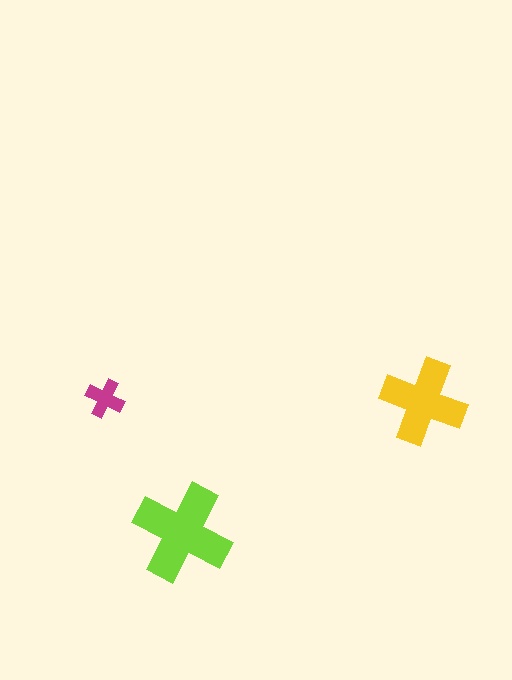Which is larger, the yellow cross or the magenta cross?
The yellow one.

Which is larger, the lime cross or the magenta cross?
The lime one.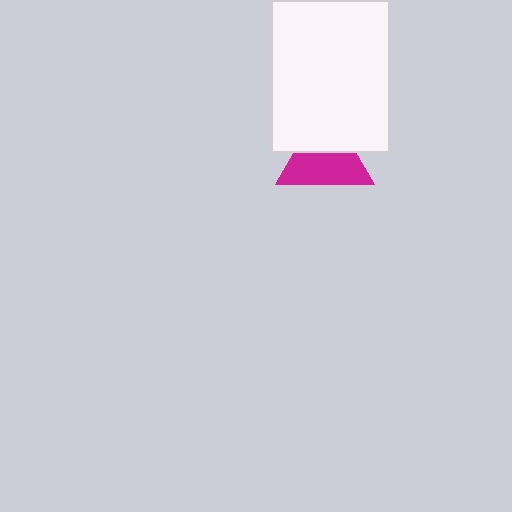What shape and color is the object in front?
The object in front is a white rectangle.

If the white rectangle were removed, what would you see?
You would see the complete magenta triangle.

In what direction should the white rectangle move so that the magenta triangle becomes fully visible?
The white rectangle should move up. That is the shortest direction to clear the overlap and leave the magenta triangle fully visible.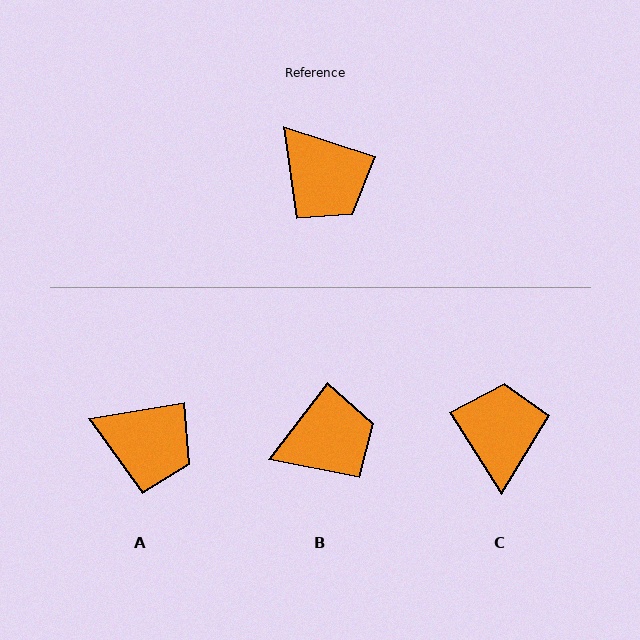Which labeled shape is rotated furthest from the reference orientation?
C, about 140 degrees away.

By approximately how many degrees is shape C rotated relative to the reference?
Approximately 140 degrees counter-clockwise.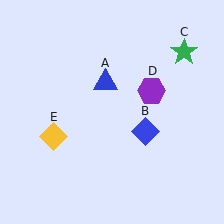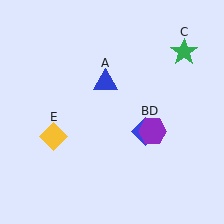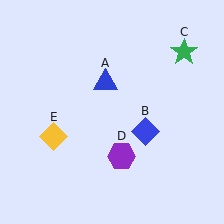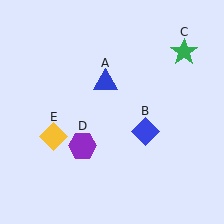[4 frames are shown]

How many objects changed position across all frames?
1 object changed position: purple hexagon (object D).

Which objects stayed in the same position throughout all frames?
Blue triangle (object A) and blue diamond (object B) and green star (object C) and yellow diamond (object E) remained stationary.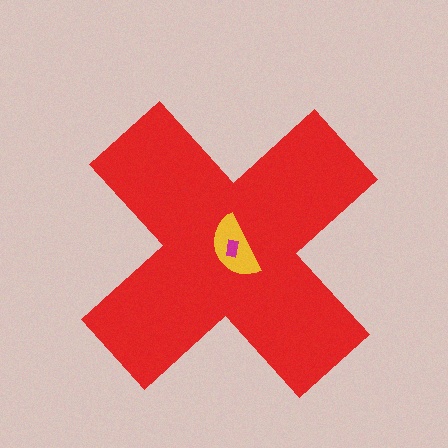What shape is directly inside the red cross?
The yellow semicircle.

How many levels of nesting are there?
3.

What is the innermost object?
The magenta rectangle.